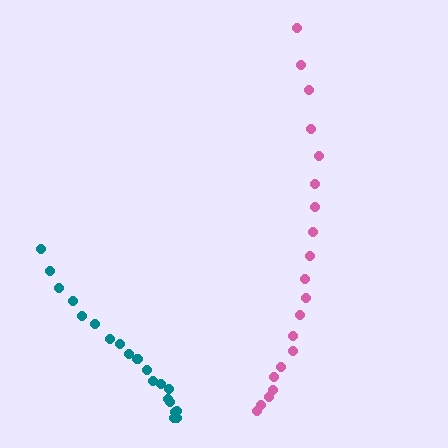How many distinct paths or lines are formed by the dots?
There are 2 distinct paths.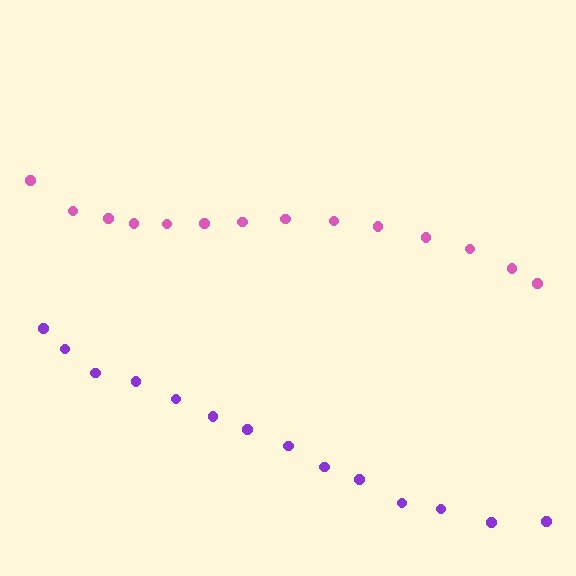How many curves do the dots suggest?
There are 2 distinct paths.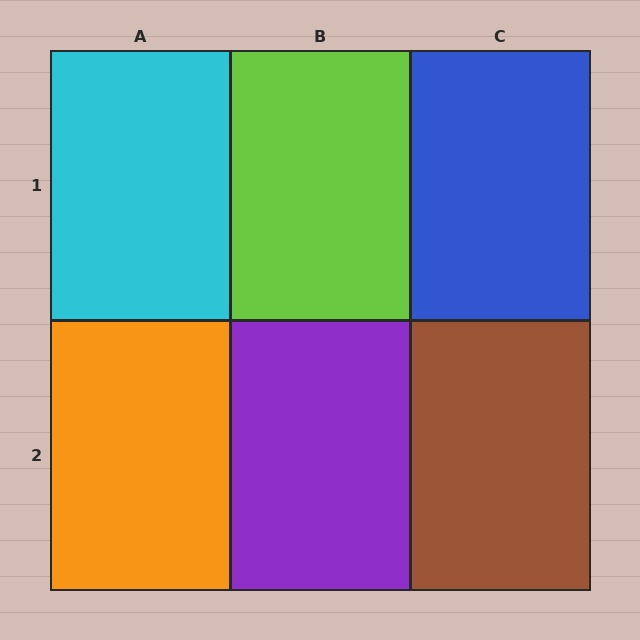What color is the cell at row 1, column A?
Cyan.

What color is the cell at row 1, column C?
Blue.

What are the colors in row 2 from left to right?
Orange, purple, brown.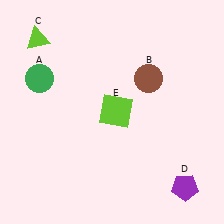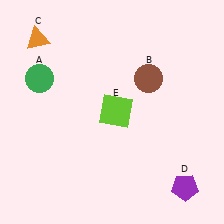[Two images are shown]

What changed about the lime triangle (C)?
In Image 1, C is lime. In Image 2, it changed to orange.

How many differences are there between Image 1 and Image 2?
There is 1 difference between the two images.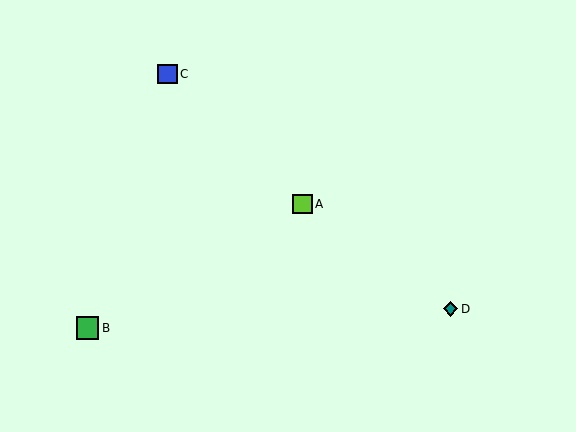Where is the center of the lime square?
The center of the lime square is at (302, 204).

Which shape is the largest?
The green square (labeled B) is the largest.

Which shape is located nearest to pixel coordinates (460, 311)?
The teal diamond (labeled D) at (451, 309) is nearest to that location.